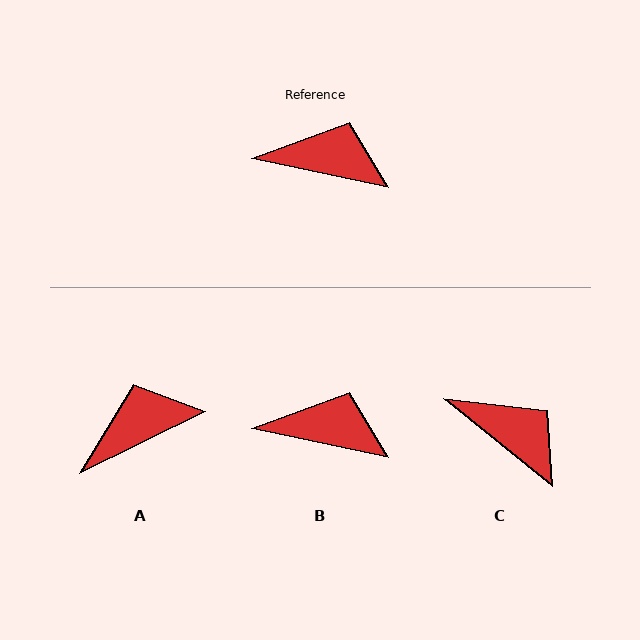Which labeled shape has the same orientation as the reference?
B.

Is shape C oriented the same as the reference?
No, it is off by about 27 degrees.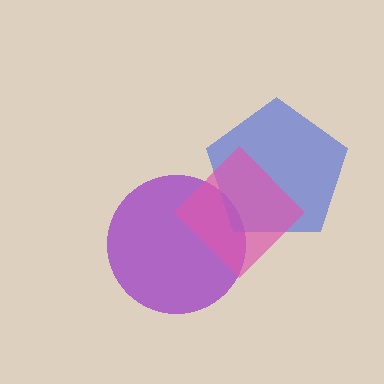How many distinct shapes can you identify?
There are 3 distinct shapes: a purple circle, a blue pentagon, a pink diamond.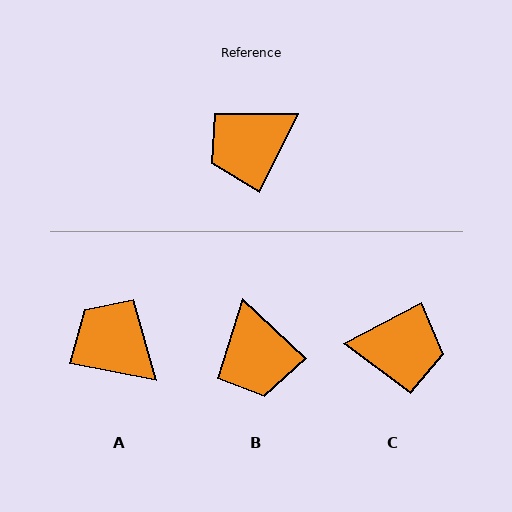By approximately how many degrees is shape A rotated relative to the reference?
Approximately 75 degrees clockwise.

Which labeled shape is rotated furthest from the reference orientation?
C, about 143 degrees away.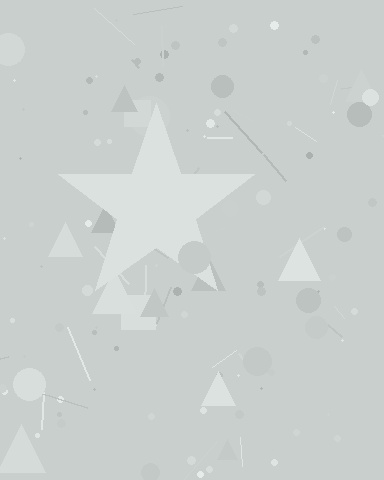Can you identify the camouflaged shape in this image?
The camouflaged shape is a star.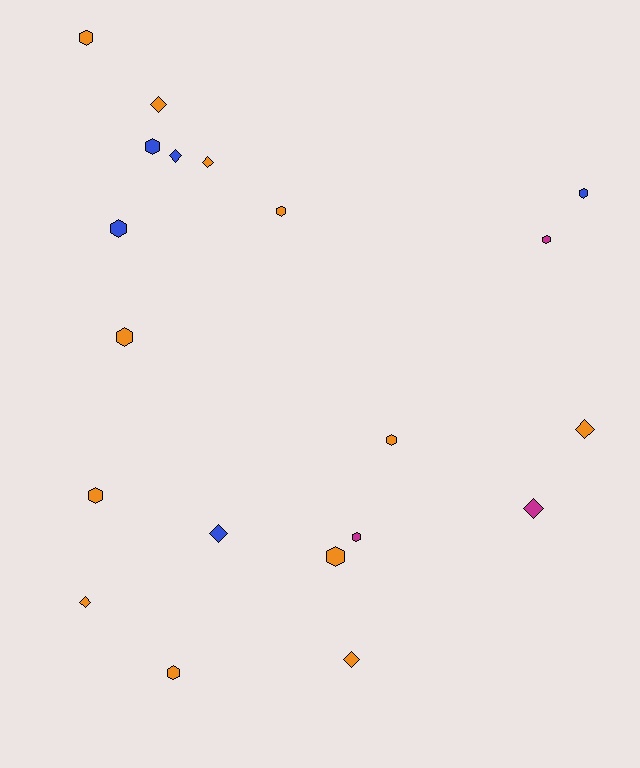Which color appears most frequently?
Orange, with 12 objects.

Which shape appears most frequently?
Hexagon, with 12 objects.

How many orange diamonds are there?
There are 5 orange diamonds.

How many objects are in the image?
There are 20 objects.